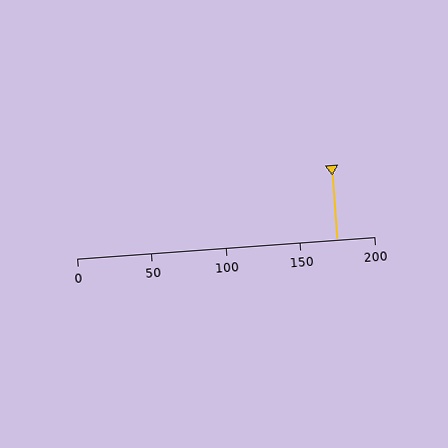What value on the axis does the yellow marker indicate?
The marker indicates approximately 175.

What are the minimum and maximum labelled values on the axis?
The axis runs from 0 to 200.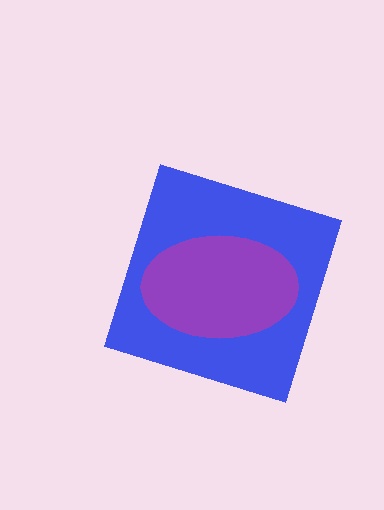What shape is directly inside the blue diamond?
The purple ellipse.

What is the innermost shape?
The purple ellipse.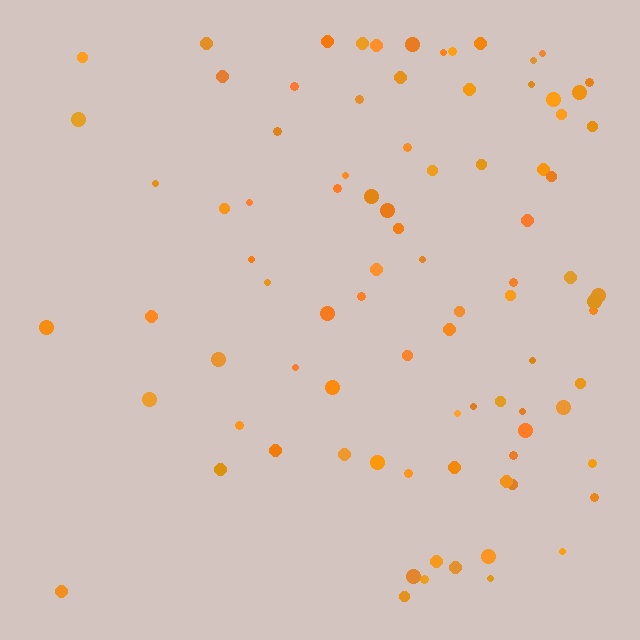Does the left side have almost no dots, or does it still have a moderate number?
Still a moderate number, just noticeably fewer than the right.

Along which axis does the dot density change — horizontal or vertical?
Horizontal.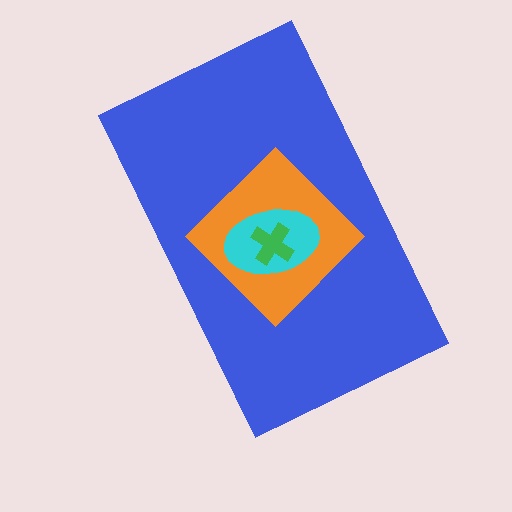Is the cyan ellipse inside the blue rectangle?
Yes.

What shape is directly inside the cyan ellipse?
The green cross.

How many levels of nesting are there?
4.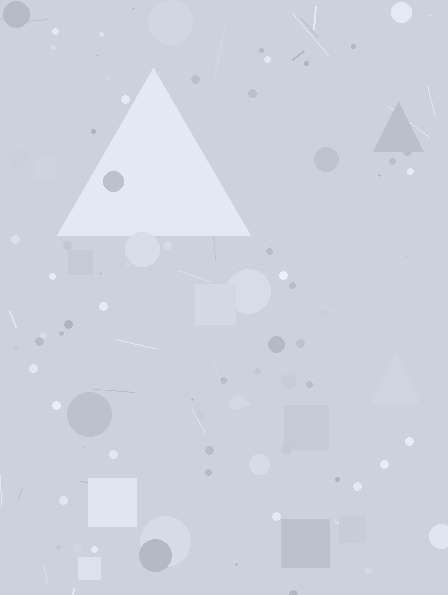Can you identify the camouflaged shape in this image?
The camouflaged shape is a triangle.